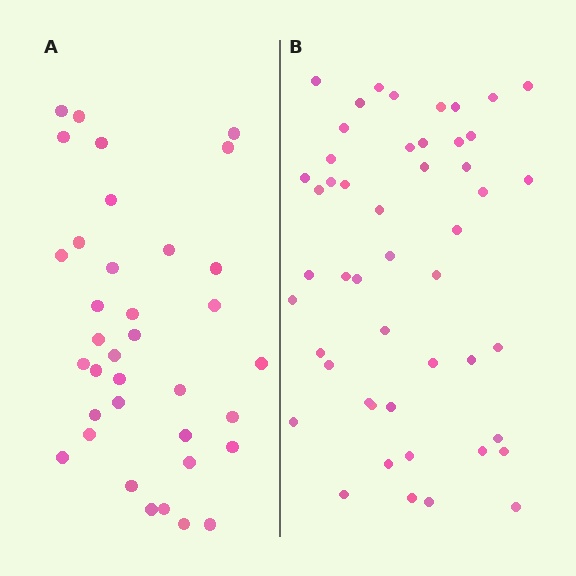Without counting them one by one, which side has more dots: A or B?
Region B (the right region) has more dots.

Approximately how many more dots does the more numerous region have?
Region B has approximately 15 more dots than region A.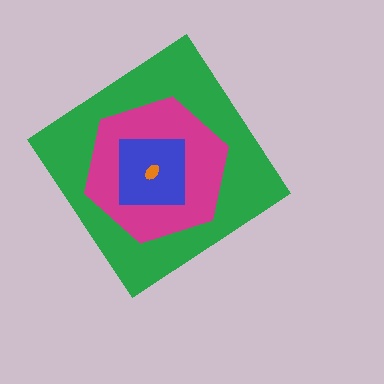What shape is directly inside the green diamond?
The magenta hexagon.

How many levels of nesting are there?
4.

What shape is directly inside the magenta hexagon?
The blue square.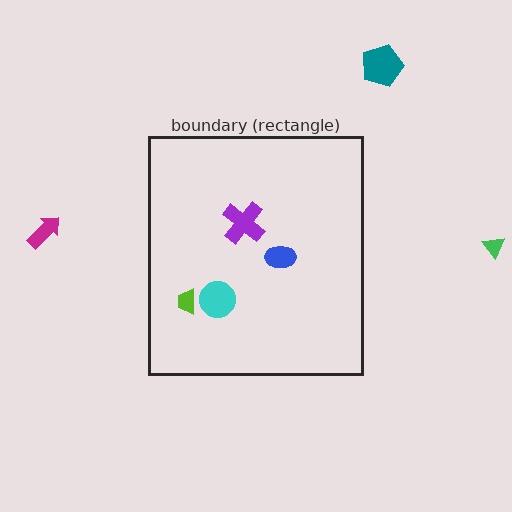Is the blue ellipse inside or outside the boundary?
Inside.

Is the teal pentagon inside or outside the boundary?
Outside.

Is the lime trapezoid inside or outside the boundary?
Inside.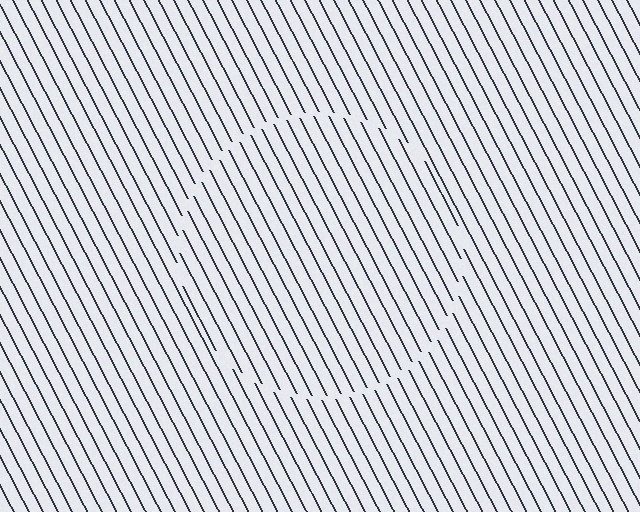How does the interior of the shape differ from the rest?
The interior of the shape contains the same grating, shifted by half a period — the contour is defined by the phase discontinuity where line-ends from the inner and outer gratings abut.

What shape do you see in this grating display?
An illusory circle. The interior of the shape contains the same grating, shifted by half a period — the contour is defined by the phase discontinuity where line-ends from the inner and outer gratings abut.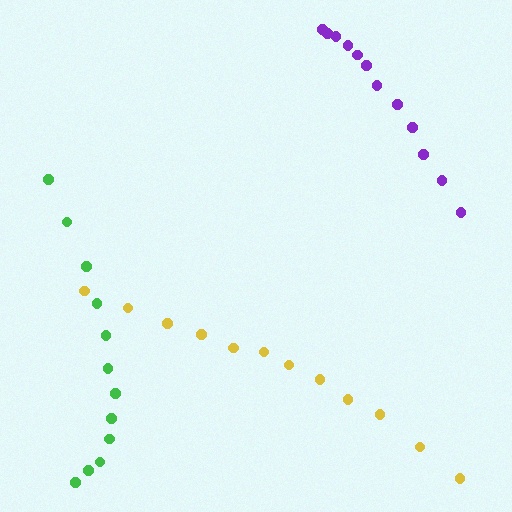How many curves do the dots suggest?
There are 3 distinct paths.